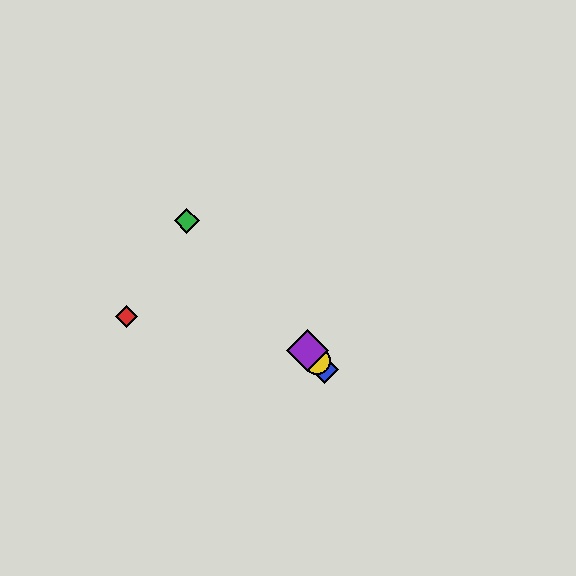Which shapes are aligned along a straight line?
The blue diamond, the green diamond, the yellow circle, the purple diamond are aligned along a straight line.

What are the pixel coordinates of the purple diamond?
The purple diamond is at (307, 350).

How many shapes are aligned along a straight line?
4 shapes (the blue diamond, the green diamond, the yellow circle, the purple diamond) are aligned along a straight line.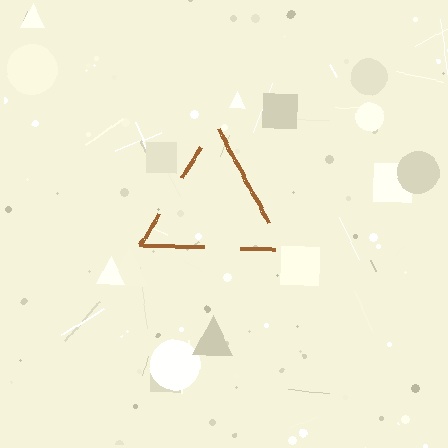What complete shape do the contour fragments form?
The contour fragments form a triangle.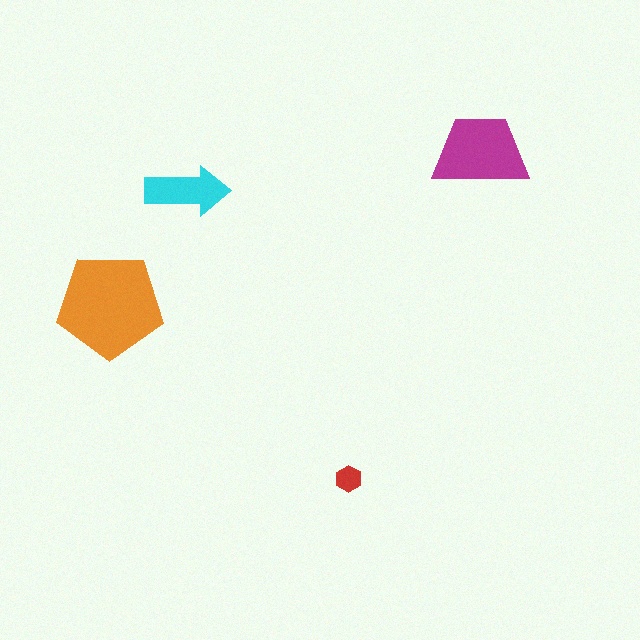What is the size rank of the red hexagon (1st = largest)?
4th.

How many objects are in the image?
There are 4 objects in the image.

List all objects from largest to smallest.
The orange pentagon, the magenta trapezoid, the cyan arrow, the red hexagon.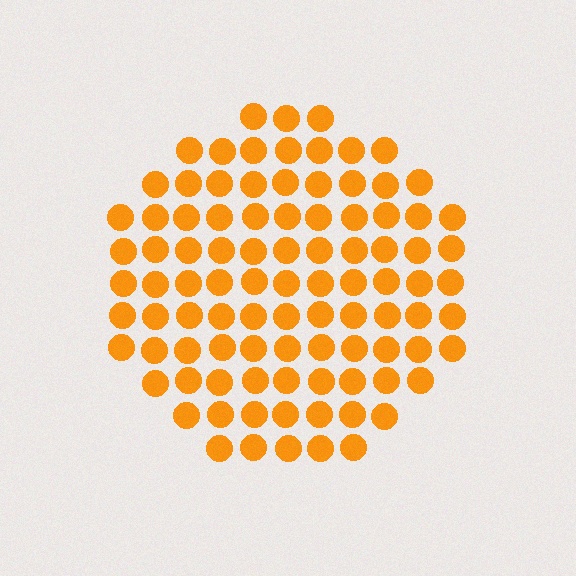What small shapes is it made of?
It is made of small circles.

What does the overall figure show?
The overall figure shows a circle.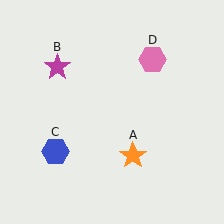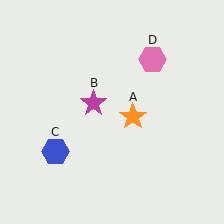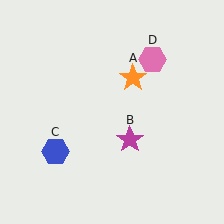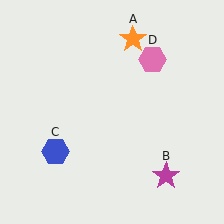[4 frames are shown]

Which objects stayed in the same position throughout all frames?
Blue hexagon (object C) and pink hexagon (object D) remained stationary.